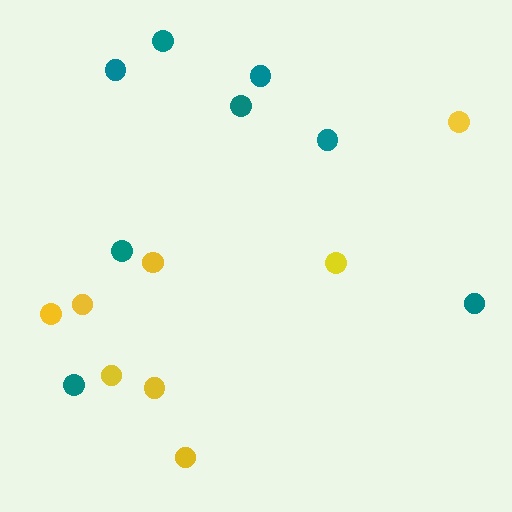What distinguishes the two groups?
There are 2 groups: one group of teal circles (8) and one group of yellow circles (8).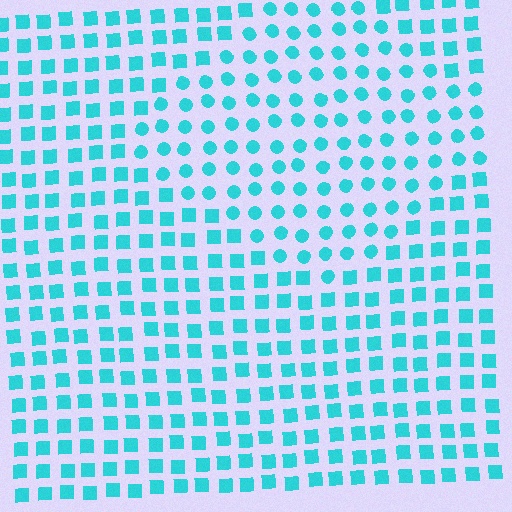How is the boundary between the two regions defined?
The boundary is defined by a change in element shape: circles inside vs. squares outside. All elements share the same color and spacing.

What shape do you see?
I see a diamond.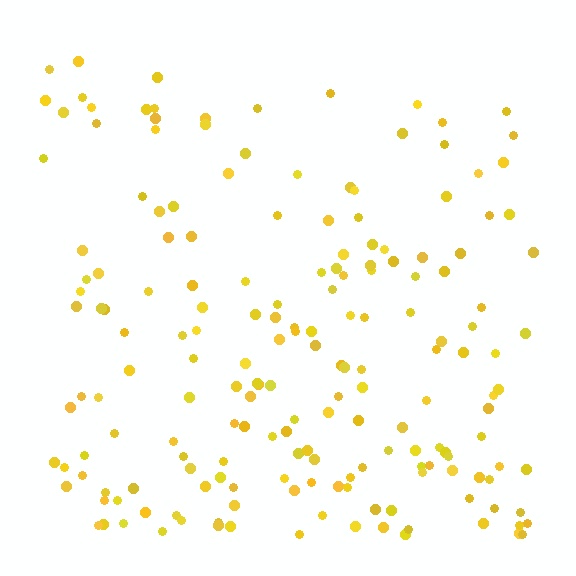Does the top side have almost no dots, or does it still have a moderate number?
Still a moderate number, just noticeably fewer than the bottom.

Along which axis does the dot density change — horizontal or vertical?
Vertical.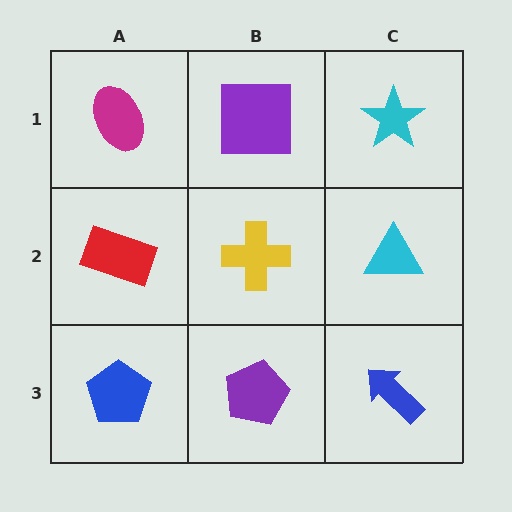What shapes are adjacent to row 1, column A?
A red rectangle (row 2, column A), a purple square (row 1, column B).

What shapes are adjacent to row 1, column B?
A yellow cross (row 2, column B), a magenta ellipse (row 1, column A), a cyan star (row 1, column C).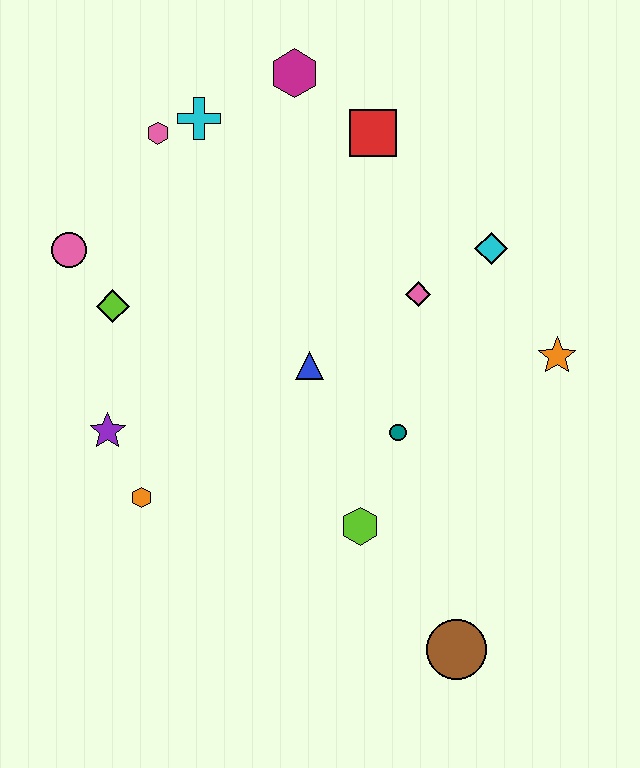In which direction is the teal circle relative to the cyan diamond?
The teal circle is below the cyan diamond.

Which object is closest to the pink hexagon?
The cyan cross is closest to the pink hexagon.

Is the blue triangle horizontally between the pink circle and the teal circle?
Yes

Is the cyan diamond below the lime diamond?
No